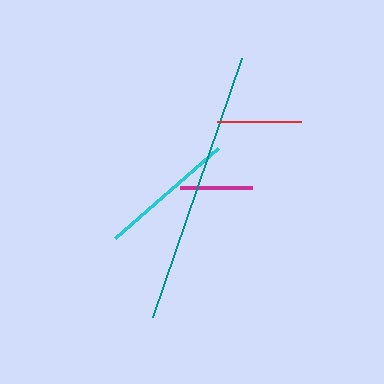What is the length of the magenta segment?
The magenta segment is approximately 72 pixels long.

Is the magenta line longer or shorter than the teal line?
The teal line is longer than the magenta line.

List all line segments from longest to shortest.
From longest to shortest: teal, cyan, red, magenta.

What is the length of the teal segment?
The teal segment is approximately 274 pixels long.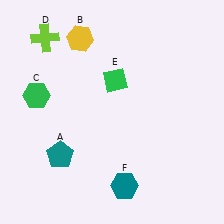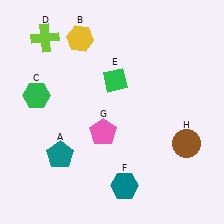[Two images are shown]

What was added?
A pink pentagon (G), a brown circle (H) were added in Image 2.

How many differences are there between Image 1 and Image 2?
There are 2 differences between the two images.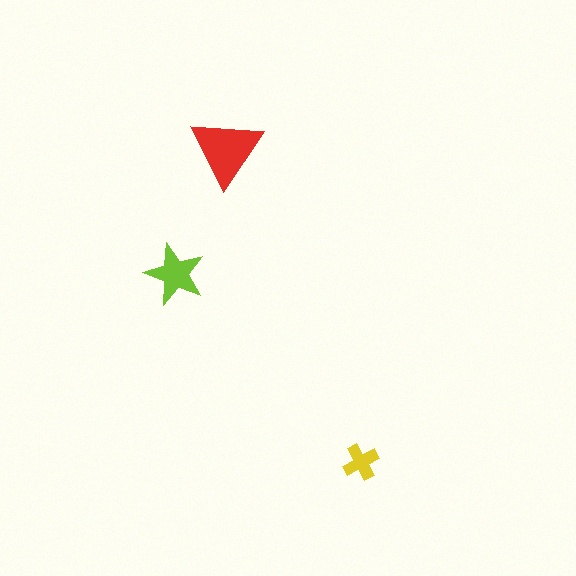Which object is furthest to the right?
The yellow cross is rightmost.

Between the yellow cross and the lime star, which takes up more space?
The lime star.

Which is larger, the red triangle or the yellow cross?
The red triangle.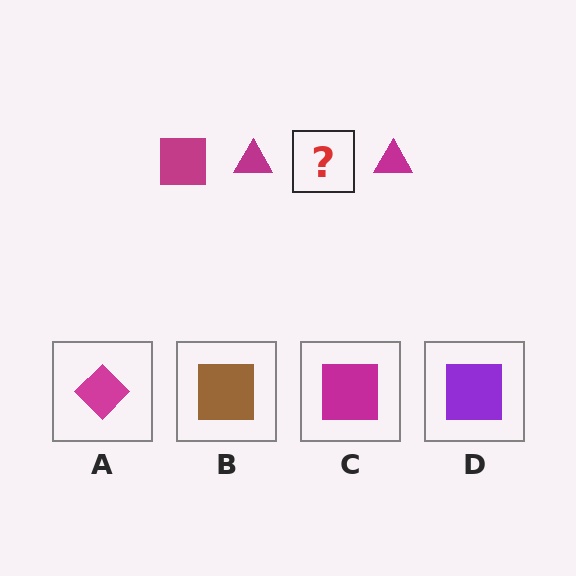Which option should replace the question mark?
Option C.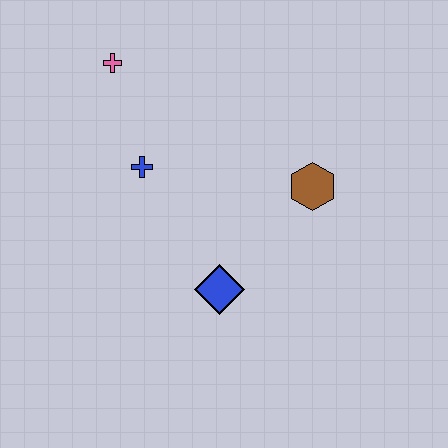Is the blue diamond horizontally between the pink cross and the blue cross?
No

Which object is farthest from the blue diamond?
The pink cross is farthest from the blue diamond.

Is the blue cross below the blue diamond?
No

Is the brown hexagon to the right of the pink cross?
Yes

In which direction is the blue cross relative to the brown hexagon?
The blue cross is to the left of the brown hexagon.